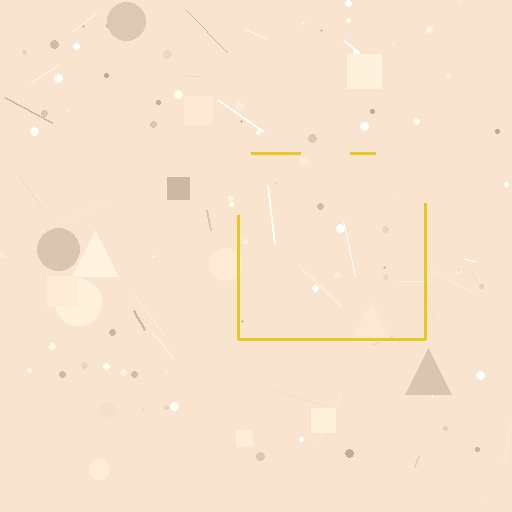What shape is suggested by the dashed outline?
The dashed outline suggests a square.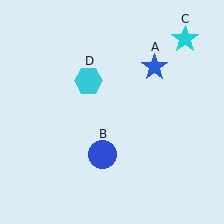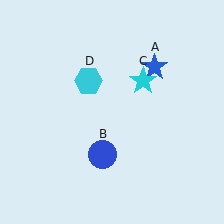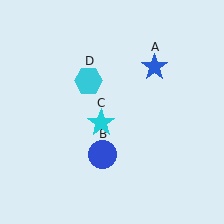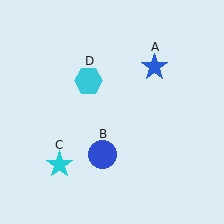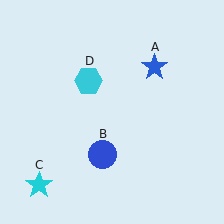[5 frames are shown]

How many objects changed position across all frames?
1 object changed position: cyan star (object C).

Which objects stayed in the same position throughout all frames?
Blue star (object A) and blue circle (object B) and cyan hexagon (object D) remained stationary.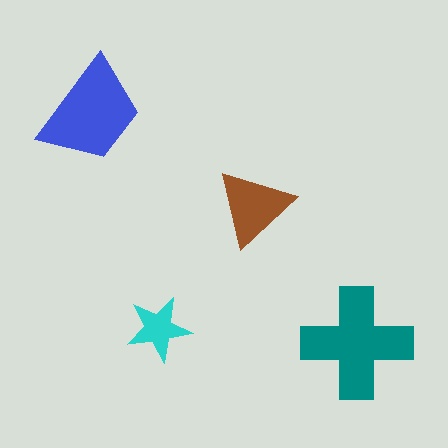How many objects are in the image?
There are 4 objects in the image.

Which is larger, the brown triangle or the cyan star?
The brown triangle.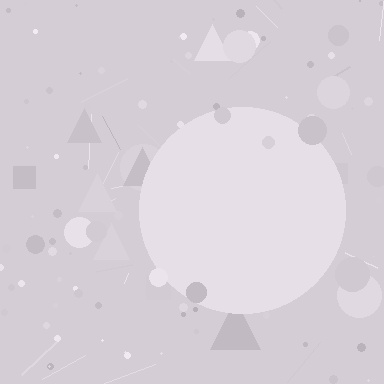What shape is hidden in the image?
A circle is hidden in the image.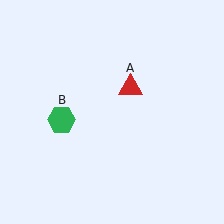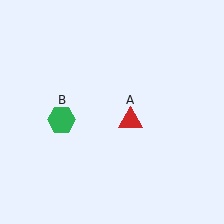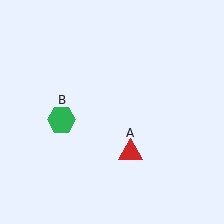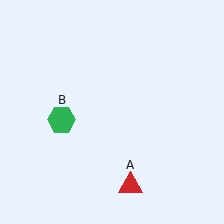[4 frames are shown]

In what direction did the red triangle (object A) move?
The red triangle (object A) moved down.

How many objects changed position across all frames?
1 object changed position: red triangle (object A).